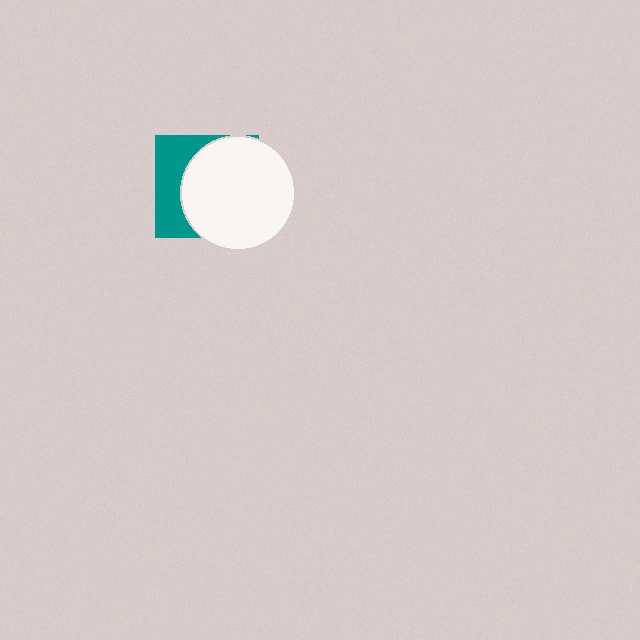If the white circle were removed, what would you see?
You would see the complete teal square.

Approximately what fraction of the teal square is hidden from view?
Roughly 67% of the teal square is hidden behind the white circle.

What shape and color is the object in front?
The object in front is a white circle.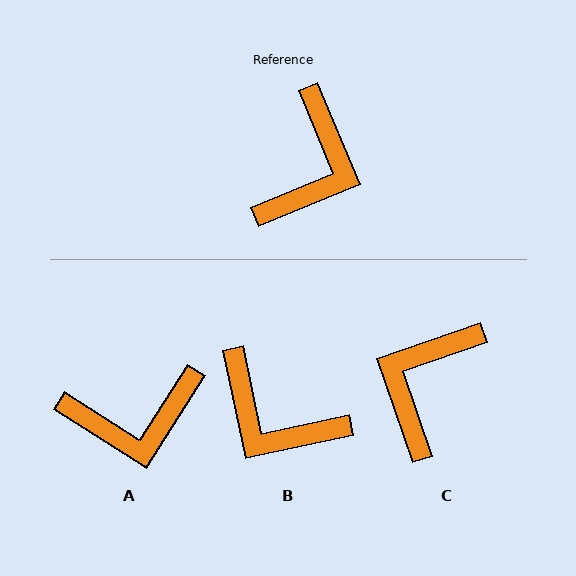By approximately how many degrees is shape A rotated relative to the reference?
Approximately 55 degrees clockwise.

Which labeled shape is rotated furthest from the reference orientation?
C, about 177 degrees away.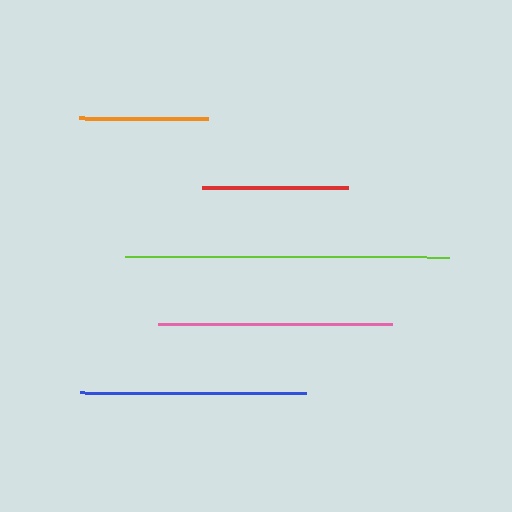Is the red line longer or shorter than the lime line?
The lime line is longer than the red line.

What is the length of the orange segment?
The orange segment is approximately 129 pixels long.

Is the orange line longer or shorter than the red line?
The red line is longer than the orange line.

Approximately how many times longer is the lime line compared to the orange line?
The lime line is approximately 2.5 times the length of the orange line.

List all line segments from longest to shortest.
From longest to shortest: lime, pink, blue, red, orange.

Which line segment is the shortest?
The orange line is the shortest at approximately 129 pixels.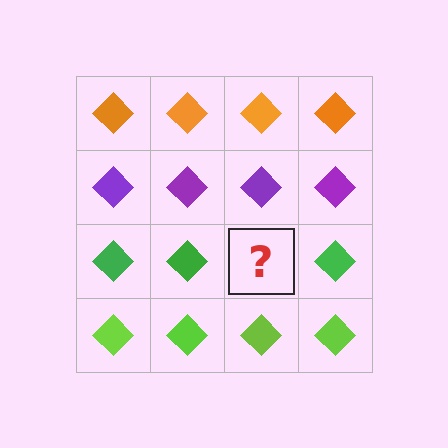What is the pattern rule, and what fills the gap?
The rule is that each row has a consistent color. The gap should be filled with a green diamond.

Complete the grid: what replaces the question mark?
The question mark should be replaced with a green diamond.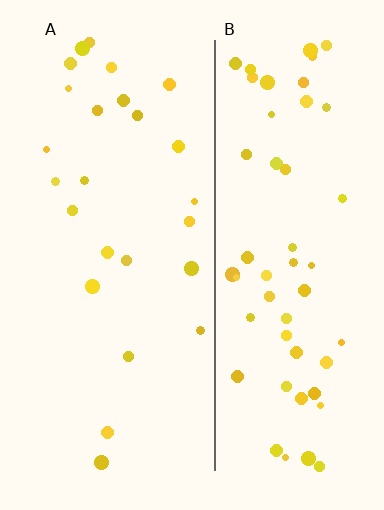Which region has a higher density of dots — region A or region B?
B (the right).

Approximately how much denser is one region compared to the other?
Approximately 2.2× — region B over region A.